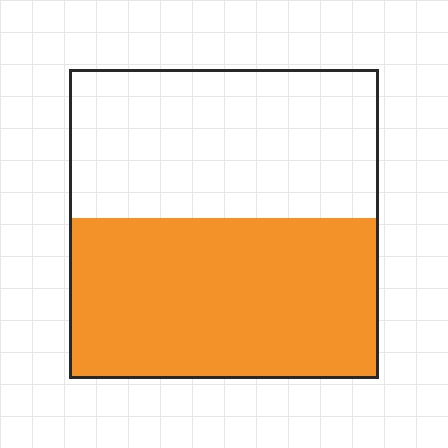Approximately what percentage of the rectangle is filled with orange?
Approximately 50%.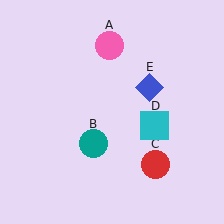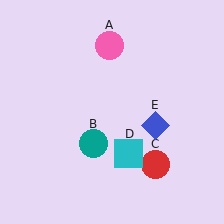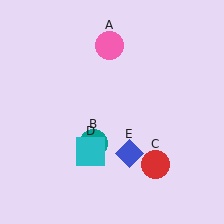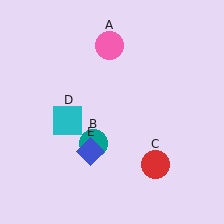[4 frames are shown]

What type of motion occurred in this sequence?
The cyan square (object D), blue diamond (object E) rotated clockwise around the center of the scene.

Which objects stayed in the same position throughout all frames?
Pink circle (object A) and teal circle (object B) and red circle (object C) remained stationary.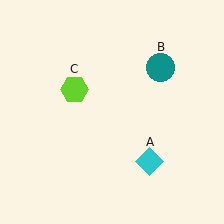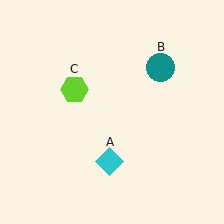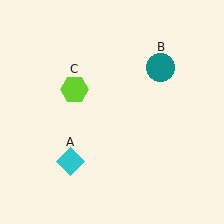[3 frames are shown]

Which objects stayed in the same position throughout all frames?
Teal circle (object B) and lime hexagon (object C) remained stationary.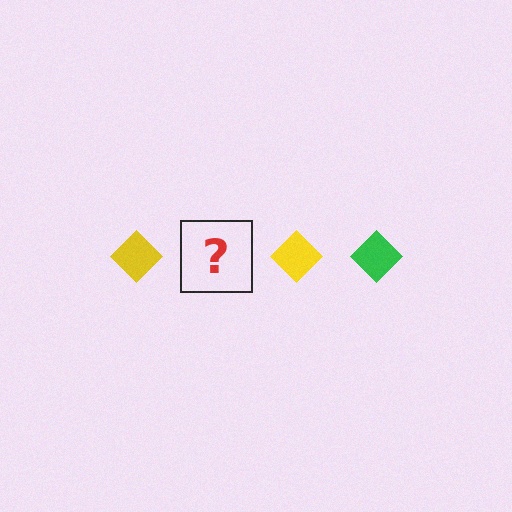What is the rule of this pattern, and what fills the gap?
The rule is that the pattern cycles through yellow, green diamonds. The gap should be filled with a green diamond.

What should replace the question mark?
The question mark should be replaced with a green diamond.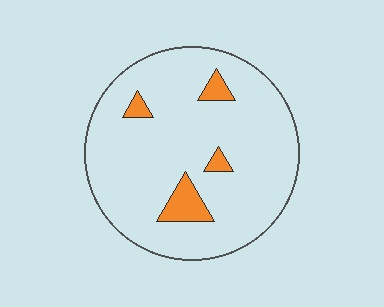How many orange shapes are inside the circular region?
4.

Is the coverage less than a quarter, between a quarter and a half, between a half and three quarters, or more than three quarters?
Less than a quarter.